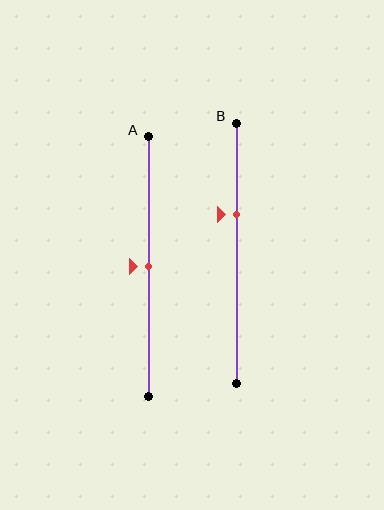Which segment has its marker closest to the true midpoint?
Segment A has its marker closest to the true midpoint.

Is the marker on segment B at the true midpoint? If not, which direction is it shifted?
No, the marker on segment B is shifted upward by about 15% of the segment length.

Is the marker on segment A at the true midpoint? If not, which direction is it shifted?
Yes, the marker on segment A is at the true midpoint.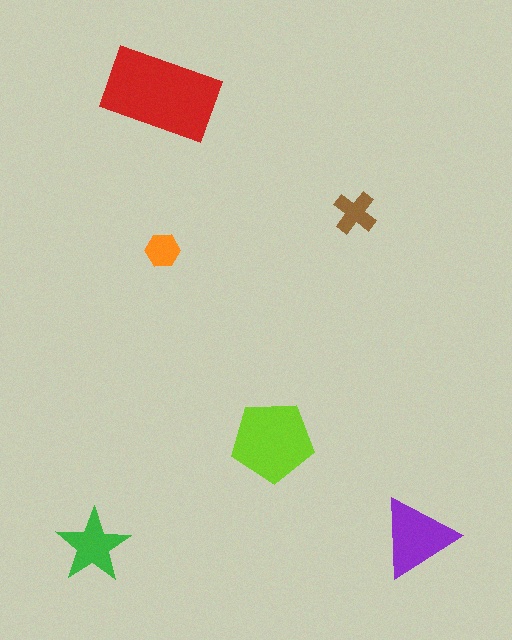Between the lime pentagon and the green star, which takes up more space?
The lime pentagon.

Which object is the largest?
The red rectangle.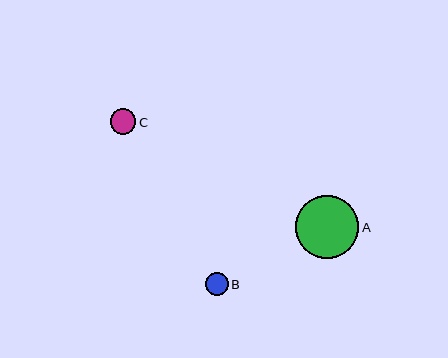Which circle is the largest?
Circle A is the largest with a size of approximately 63 pixels.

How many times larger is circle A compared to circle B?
Circle A is approximately 2.8 times the size of circle B.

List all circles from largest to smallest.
From largest to smallest: A, C, B.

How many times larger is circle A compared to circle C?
Circle A is approximately 2.5 times the size of circle C.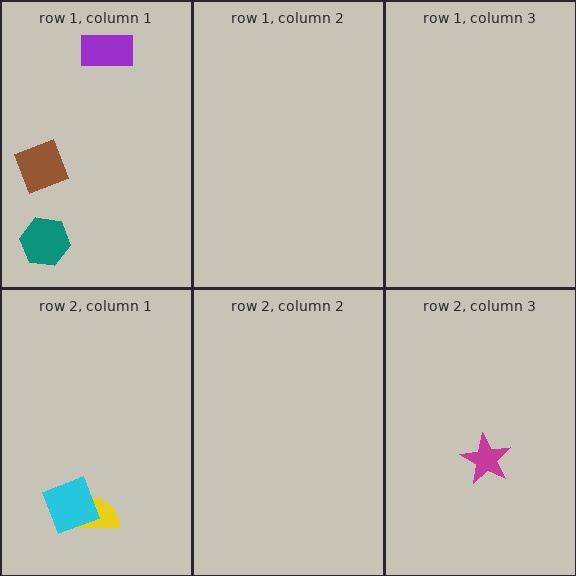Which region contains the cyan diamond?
The row 2, column 1 region.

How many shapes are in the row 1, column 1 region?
3.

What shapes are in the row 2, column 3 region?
The magenta star.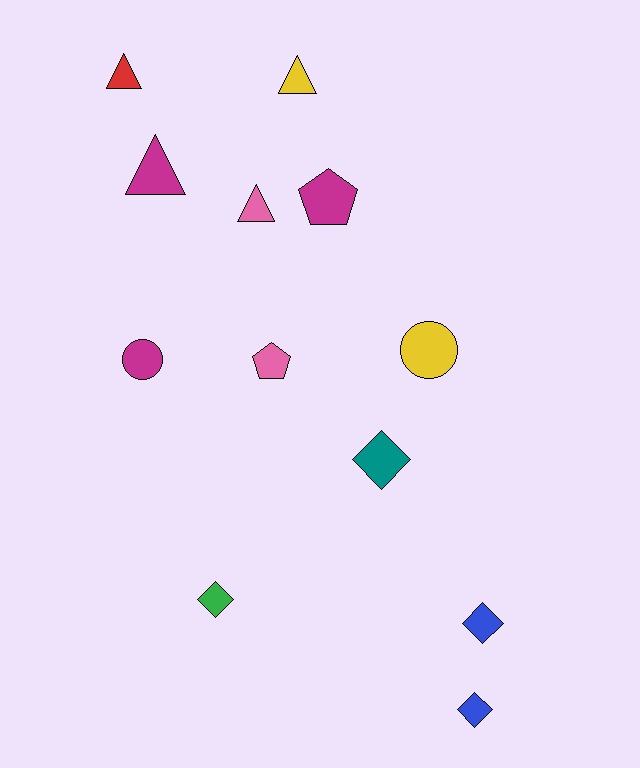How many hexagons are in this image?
There are no hexagons.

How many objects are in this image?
There are 12 objects.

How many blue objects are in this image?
There are 2 blue objects.